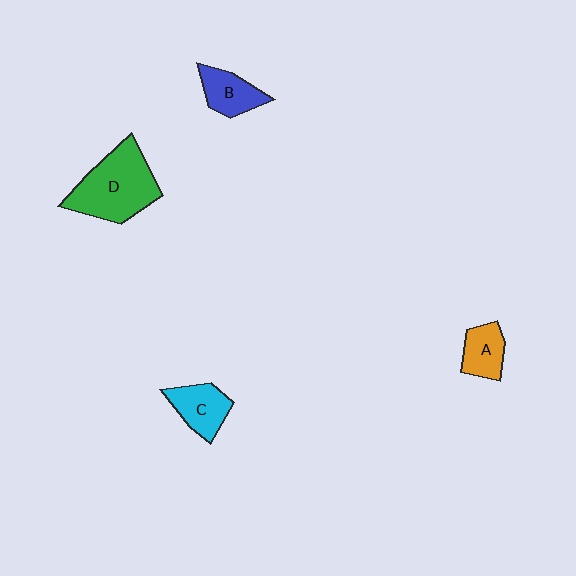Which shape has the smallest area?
Shape A (orange).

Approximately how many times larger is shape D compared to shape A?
Approximately 2.4 times.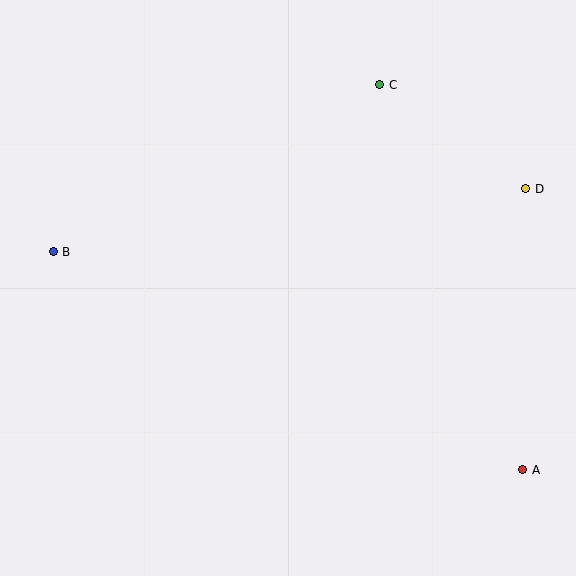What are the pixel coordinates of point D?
Point D is at (526, 189).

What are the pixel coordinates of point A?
Point A is at (523, 470).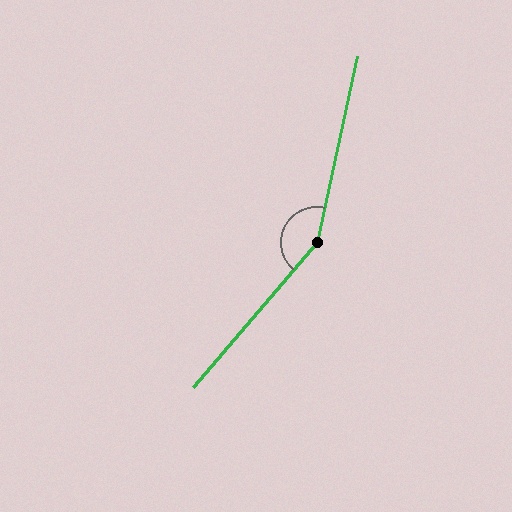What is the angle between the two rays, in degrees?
Approximately 152 degrees.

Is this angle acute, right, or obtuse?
It is obtuse.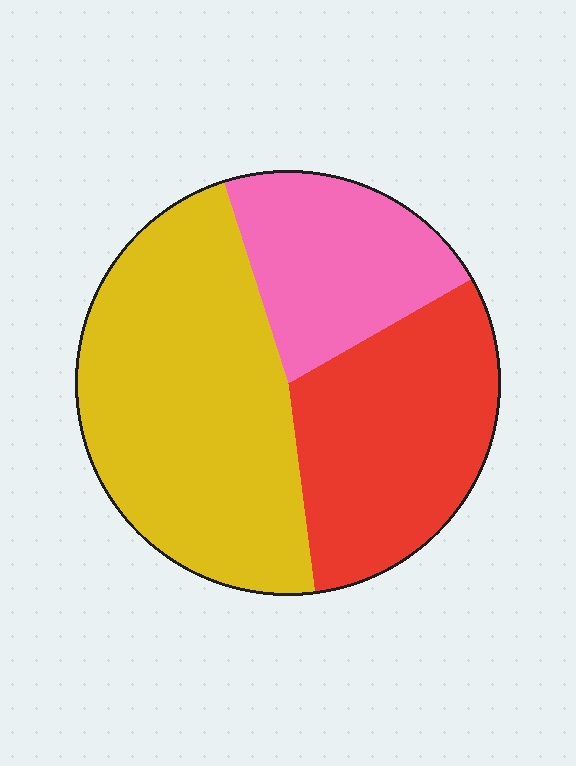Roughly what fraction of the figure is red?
Red takes up between a sixth and a third of the figure.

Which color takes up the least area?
Pink, at roughly 20%.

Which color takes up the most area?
Yellow, at roughly 45%.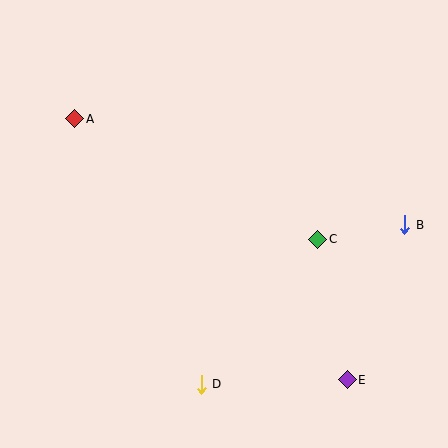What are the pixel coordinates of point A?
Point A is at (75, 119).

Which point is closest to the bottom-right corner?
Point E is closest to the bottom-right corner.